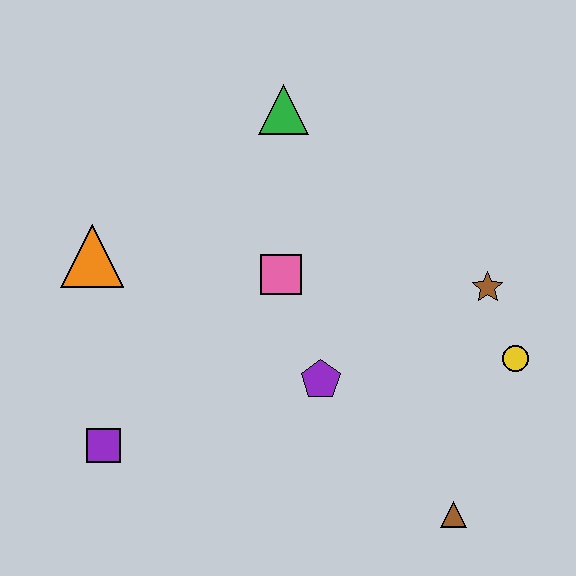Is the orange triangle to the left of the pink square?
Yes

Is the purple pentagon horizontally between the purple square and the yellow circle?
Yes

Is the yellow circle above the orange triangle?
No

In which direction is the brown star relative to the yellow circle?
The brown star is above the yellow circle.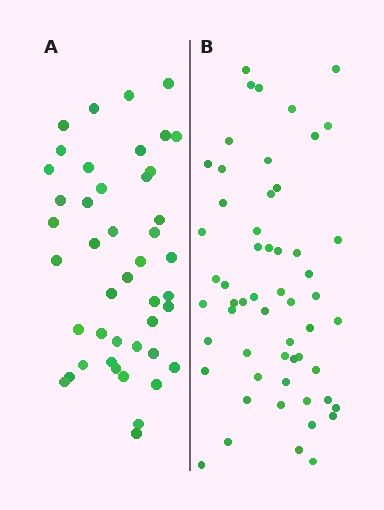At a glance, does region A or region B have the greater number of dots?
Region B (the right region) has more dots.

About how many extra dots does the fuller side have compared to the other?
Region B has roughly 12 or so more dots than region A.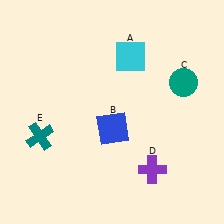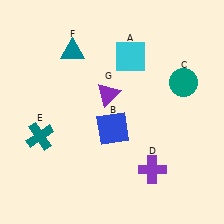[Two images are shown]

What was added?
A teal triangle (F), a purple triangle (G) were added in Image 2.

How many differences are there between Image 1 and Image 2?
There are 2 differences between the two images.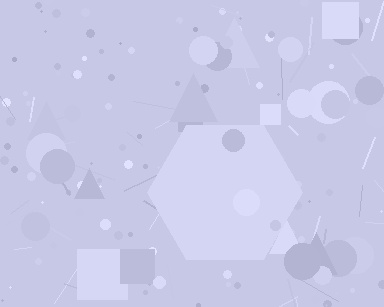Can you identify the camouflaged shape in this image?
The camouflaged shape is a hexagon.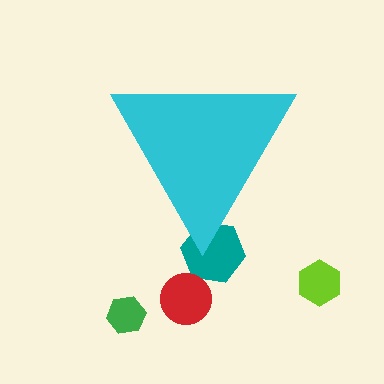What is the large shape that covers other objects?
A cyan triangle.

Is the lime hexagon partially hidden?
No, the lime hexagon is fully visible.